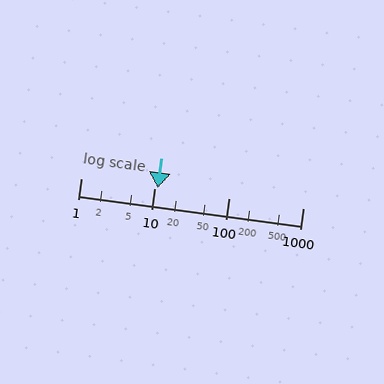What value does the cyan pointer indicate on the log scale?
The pointer indicates approximately 11.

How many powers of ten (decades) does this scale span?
The scale spans 3 decades, from 1 to 1000.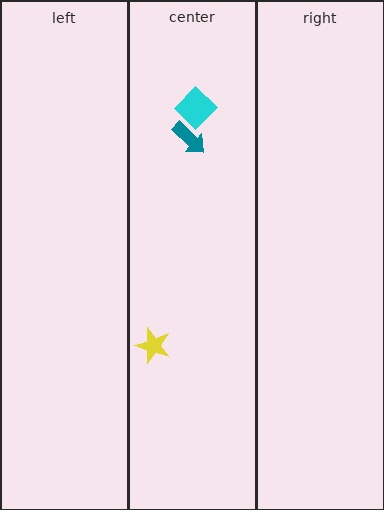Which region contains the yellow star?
The center region.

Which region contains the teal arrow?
The center region.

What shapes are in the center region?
The yellow star, the cyan diamond, the teal arrow.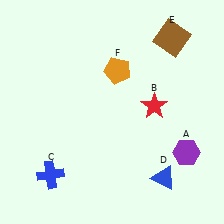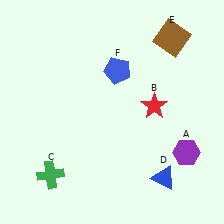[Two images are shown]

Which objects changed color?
C changed from blue to green. F changed from orange to blue.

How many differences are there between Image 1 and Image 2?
There are 2 differences between the two images.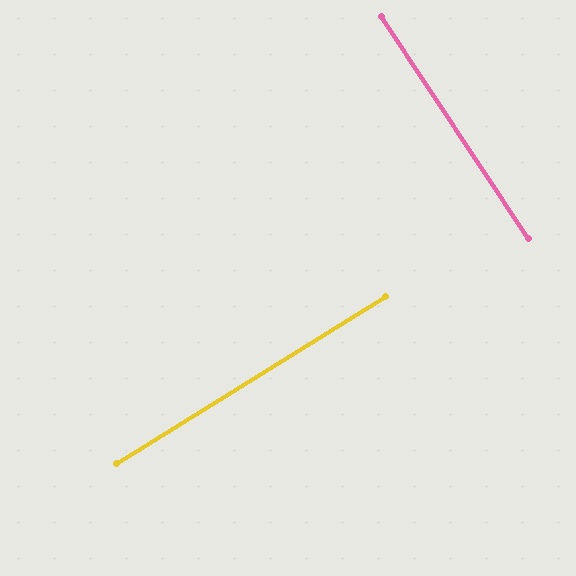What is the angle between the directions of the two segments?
Approximately 88 degrees.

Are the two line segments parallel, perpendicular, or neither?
Perpendicular — they meet at approximately 88°.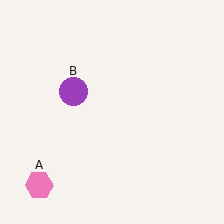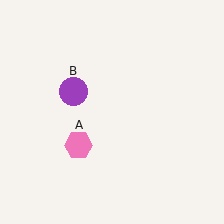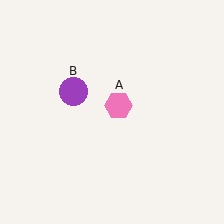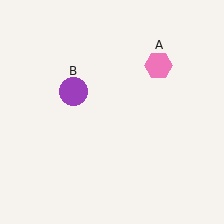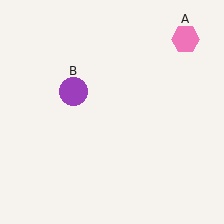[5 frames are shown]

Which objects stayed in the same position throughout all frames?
Purple circle (object B) remained stationary.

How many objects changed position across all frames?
1 object changed position: pink hexagon (object A).